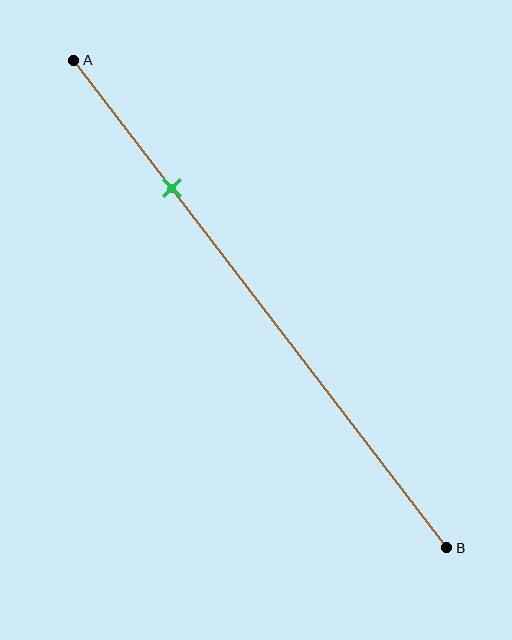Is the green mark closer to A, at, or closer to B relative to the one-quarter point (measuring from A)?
The green mark is approximately at the one-quarter point of segment AB.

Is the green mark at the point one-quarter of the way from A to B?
Yes, the mark is approximately at the one-quarter point.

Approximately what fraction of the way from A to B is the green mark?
The green mark is approximately 25% of the way from A to B.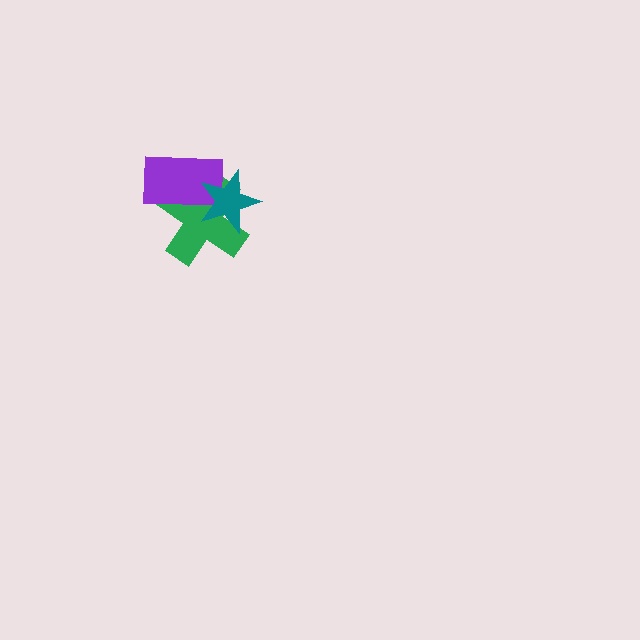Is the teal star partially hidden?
No, no other shape covers it.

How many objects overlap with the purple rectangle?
2 objects overlap with the purple rectangle.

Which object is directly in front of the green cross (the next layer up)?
The purple rectangle is directly in front of the green cross.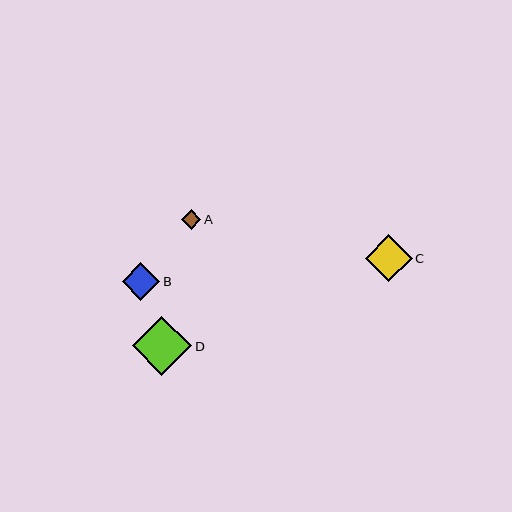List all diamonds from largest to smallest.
From largest to smallest: D, C, B, A.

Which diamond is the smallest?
Diamond A is the smallest with a size of approximately 19 pixels.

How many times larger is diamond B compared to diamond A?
Diamond B is approximately 2.0 times the size of diamond A.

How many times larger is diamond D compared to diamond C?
Diamond D is approximately 1.3 times the size of diamond C.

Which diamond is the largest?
Diamond D is the largest with a size of approximately 59 pixels.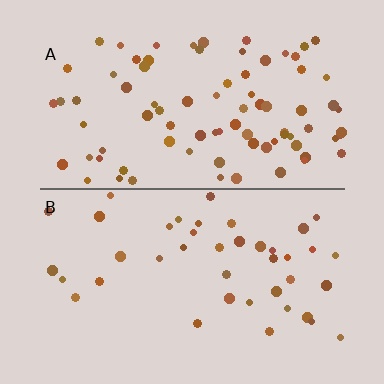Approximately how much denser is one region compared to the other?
Approximately 2.0× — region A over region B.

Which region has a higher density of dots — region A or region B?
A (the top).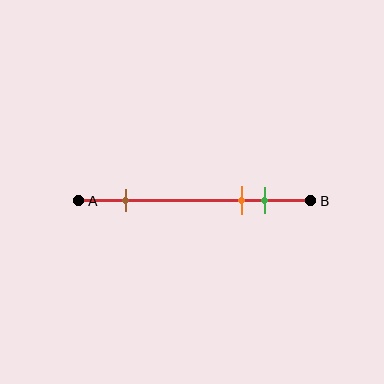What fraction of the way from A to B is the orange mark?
The orange mark is approximately 70% (0.7) of the way from A to B.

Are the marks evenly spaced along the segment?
No, the marks are not evenly spaced.